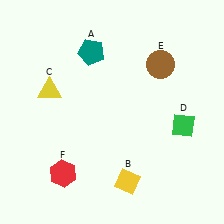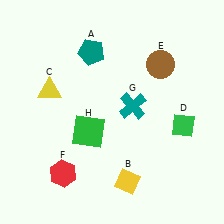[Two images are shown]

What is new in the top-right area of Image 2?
A teal cross (G) was added in the top-right area of Image 2.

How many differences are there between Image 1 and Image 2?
There are 2 differences between the two images.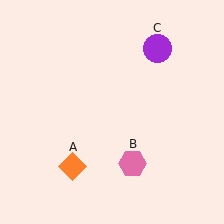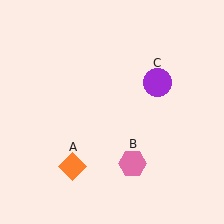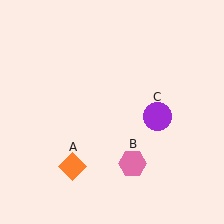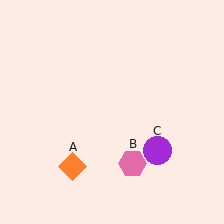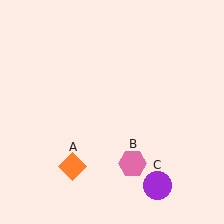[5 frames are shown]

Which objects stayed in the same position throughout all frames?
Orange diamond (object A) and pink hexagon (object B) remained stationary.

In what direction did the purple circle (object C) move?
The purple circle (object C) moved down.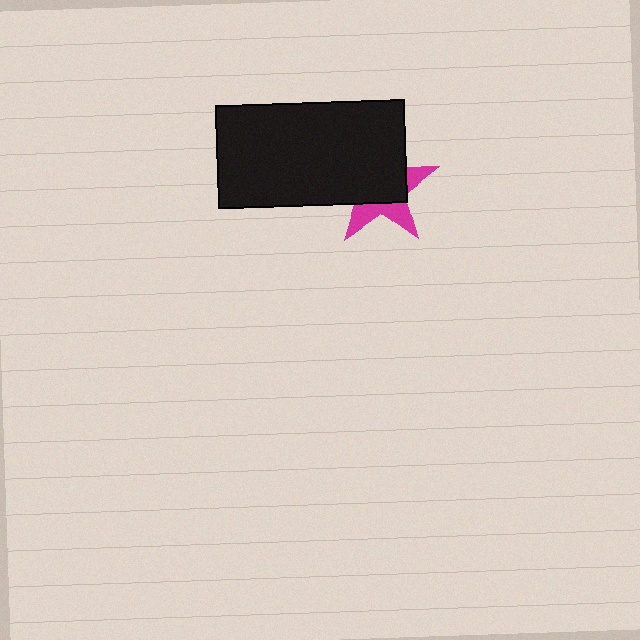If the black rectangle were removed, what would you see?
You would see the complete magenta star.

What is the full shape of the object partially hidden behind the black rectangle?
The partially hidden object is a magenta star.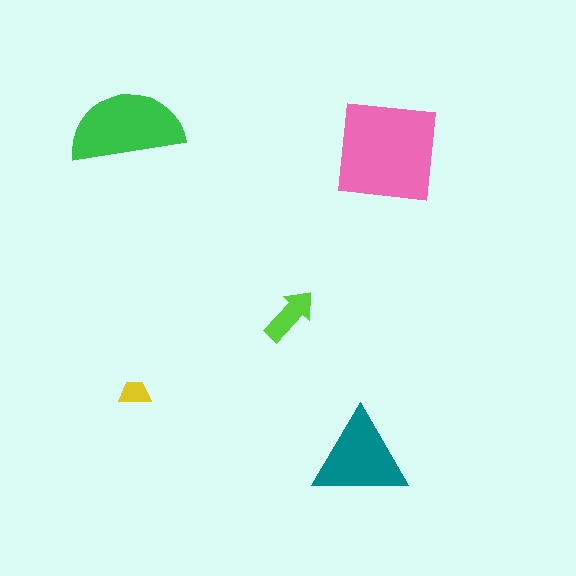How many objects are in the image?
There are 5 objects in the image.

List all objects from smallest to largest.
The yellow trapezoid, the lime arrow, the teal triangle, the green semicircle, the pink square.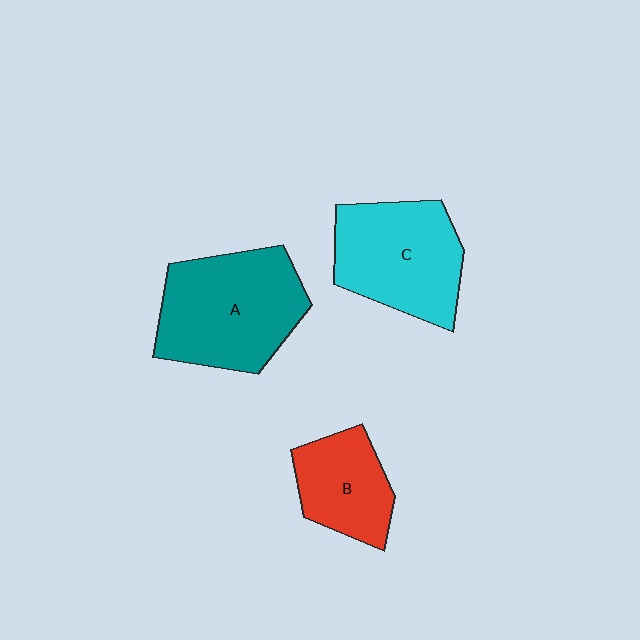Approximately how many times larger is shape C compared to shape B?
Approximately 1.5 times.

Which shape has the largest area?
Shape A (teal).